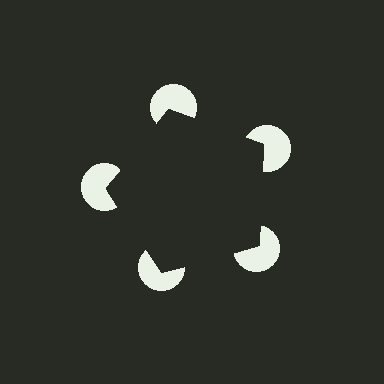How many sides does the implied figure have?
5 sides.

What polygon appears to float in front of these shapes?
An illusory pentagon — its edges are inferred from the aligned wedge cuts in the pac-man discs, not physically drawn.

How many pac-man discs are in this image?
There are 5 — one at each vertex of the illusory pentagon.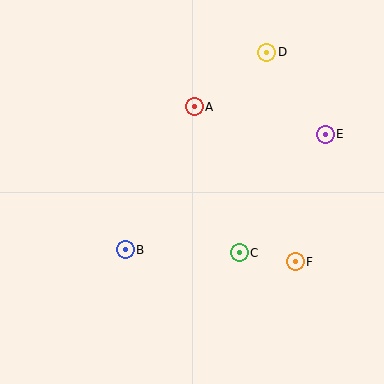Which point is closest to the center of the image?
Point C at (239, 253) is closest to the center.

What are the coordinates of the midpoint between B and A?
The midpoint between B and A is at (160, 178).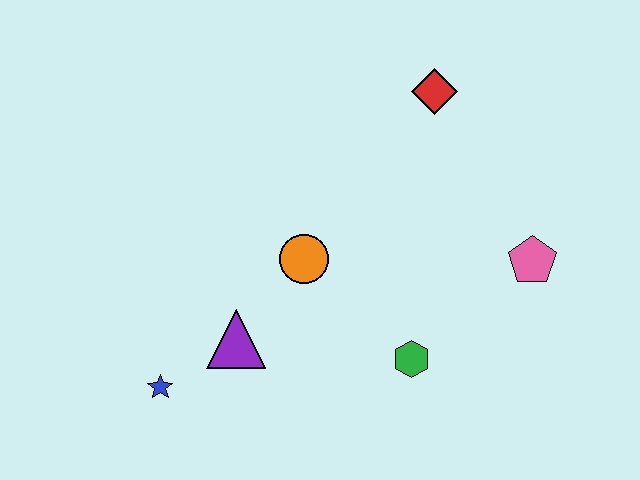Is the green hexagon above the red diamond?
No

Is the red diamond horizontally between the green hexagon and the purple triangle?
No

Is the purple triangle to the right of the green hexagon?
No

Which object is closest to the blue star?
The purple triangle is closest to the blue star.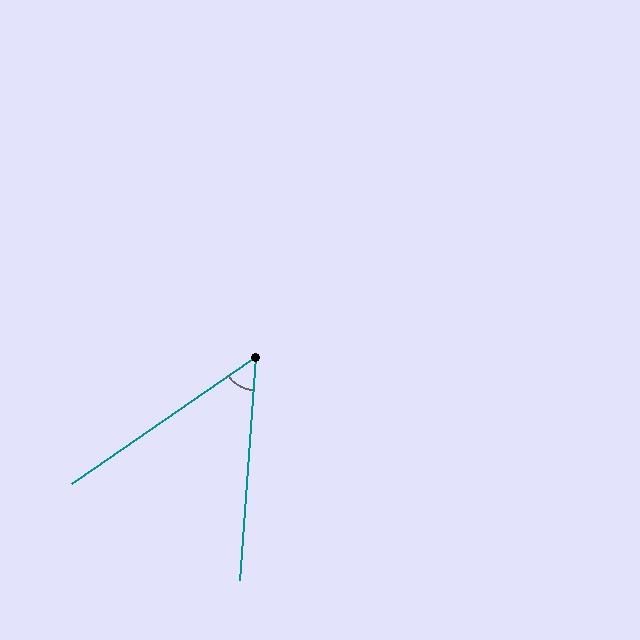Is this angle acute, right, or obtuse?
It is acute.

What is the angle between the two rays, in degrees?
Approximately 51 degrees.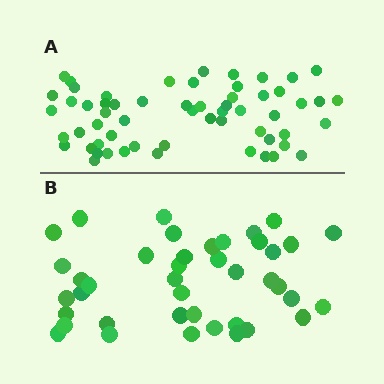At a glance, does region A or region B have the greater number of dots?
Region A (the top region) has more dots.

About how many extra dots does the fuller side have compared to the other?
Region A has approximately 20 more dots than region B.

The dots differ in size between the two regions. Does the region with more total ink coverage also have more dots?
No. Region B has more total ink coverage because its dots are larger, but region A actually contains more individual dots. Total area can be misleading — the number of items is what matters here.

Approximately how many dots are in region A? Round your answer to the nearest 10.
About 60 dots. (The exact count is 59, which rounds to 60.)